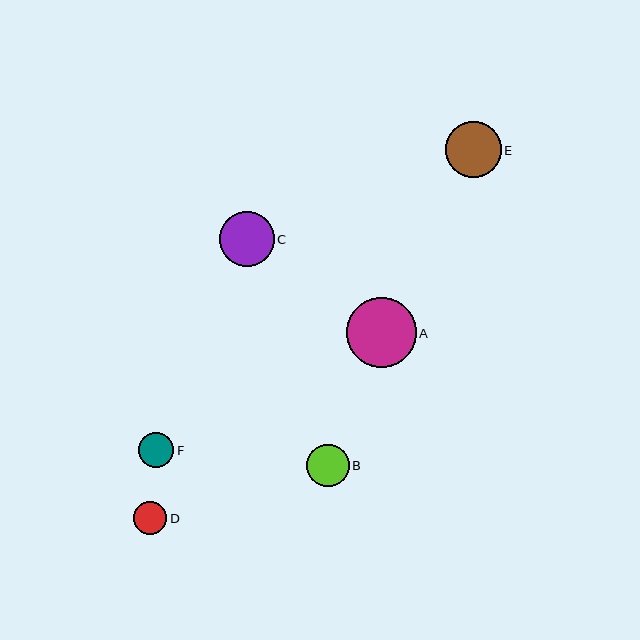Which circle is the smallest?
Circle D is the smallest with a size of approximately 33 pixels.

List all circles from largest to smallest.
From largest to smallest: A, E, C, B, F, D.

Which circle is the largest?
Circle A is the largest with a size of approximately 70 pixels.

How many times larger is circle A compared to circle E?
Circle A is approximately 1.2 times the size of circle E.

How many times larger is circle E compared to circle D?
Circle E is approximately 1.7 times the size of circle D.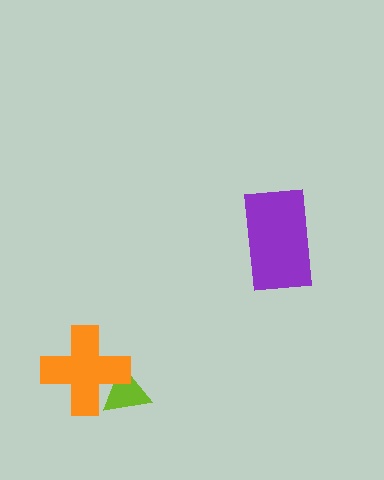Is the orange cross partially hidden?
No, no other shape covers it.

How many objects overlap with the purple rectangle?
0 objects overlap with the purple rectangle.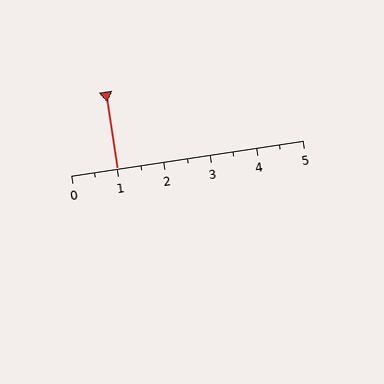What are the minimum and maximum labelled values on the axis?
The axis runs from 0 to 5.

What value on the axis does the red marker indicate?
The marker indicates approximately 1.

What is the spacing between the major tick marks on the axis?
The major ticks are spaced 1 apart.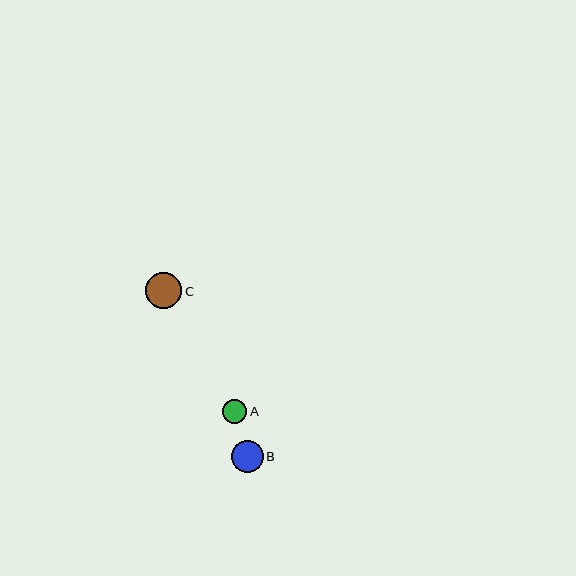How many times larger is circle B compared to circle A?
Circle B is approximately 1.3 times the size of circle A.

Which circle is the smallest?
Circle A is the smallest with a size of approximately 24 pixels.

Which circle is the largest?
Circle C is the largest with a size of approximately 36 pixels.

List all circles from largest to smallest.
From largest to smallest: C, B, A.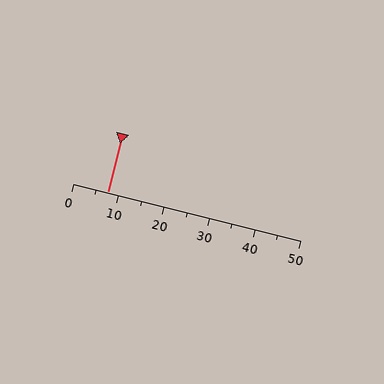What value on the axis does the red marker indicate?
The marker indicates approximately 7.5.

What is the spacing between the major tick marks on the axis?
The major ticks are spaced 10 apart.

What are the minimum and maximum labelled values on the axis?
The axis runs from 0 to 50.